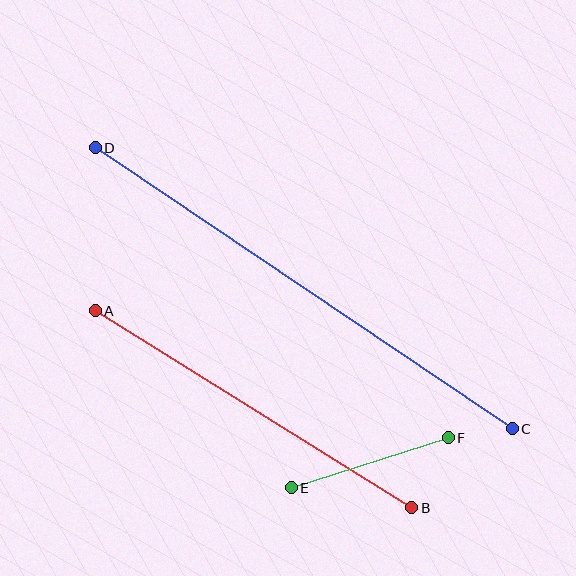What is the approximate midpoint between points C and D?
The midpoint is at approximately (304, 288) pixels.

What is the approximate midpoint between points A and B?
The midpoint is at approximately (254, 409) pixels.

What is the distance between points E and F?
The distance is approximately 165 pixels.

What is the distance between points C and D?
The distance is approximately 503 pixels.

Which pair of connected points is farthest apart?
Points C and D are farthest apart.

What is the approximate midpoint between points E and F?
The midpoint is at approximately (370, 463) pixels.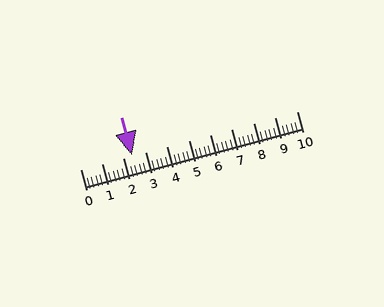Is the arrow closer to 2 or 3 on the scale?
The arrow is closer to 2.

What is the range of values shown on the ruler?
The ruler shows values from 0 to 10.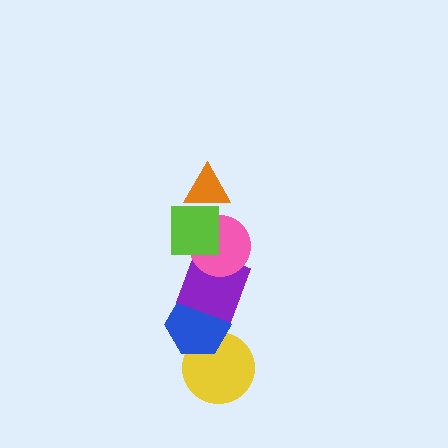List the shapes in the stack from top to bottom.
From top to bottom: the orange triangle, the lime square, the pink circle, the purple square, the blue hexagon, the yellow circle.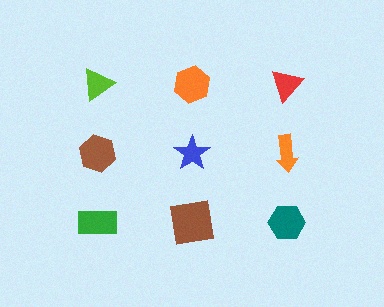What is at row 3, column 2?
A brown square.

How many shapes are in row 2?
3 shapes.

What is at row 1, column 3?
A red triangle.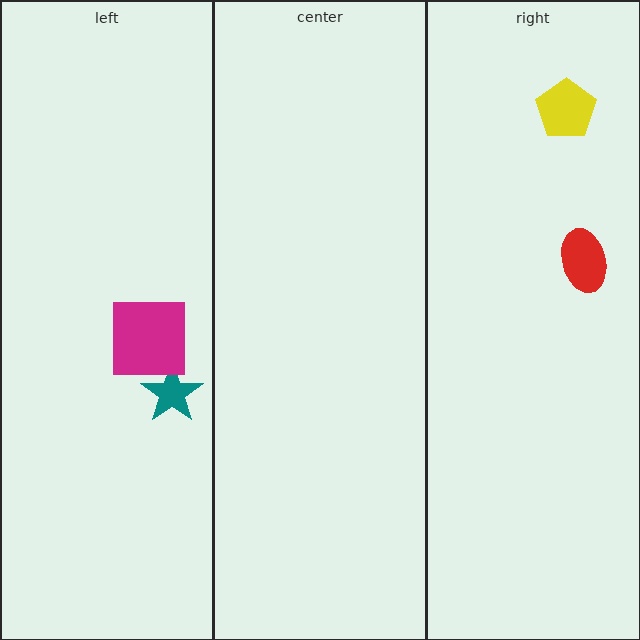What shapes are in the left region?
The teal star, the magenta square.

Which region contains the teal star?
The left region.